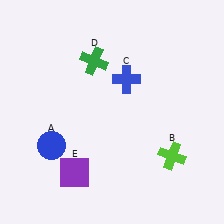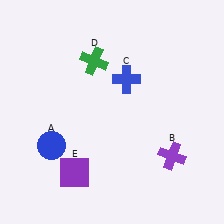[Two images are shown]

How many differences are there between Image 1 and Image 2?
There is 1 difference between the two images.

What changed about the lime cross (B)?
In Image 1, B is lime. In Image 2, it changed to purple.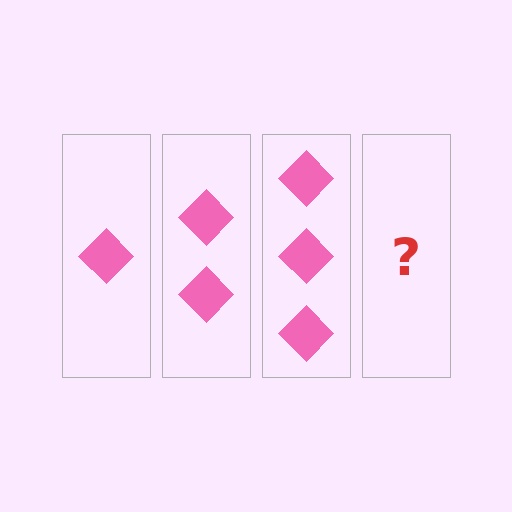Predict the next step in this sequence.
The next step is 4 diamonds.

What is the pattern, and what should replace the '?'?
The pattern is that each step adds one more diamond. The '?' should be 4 diamonds.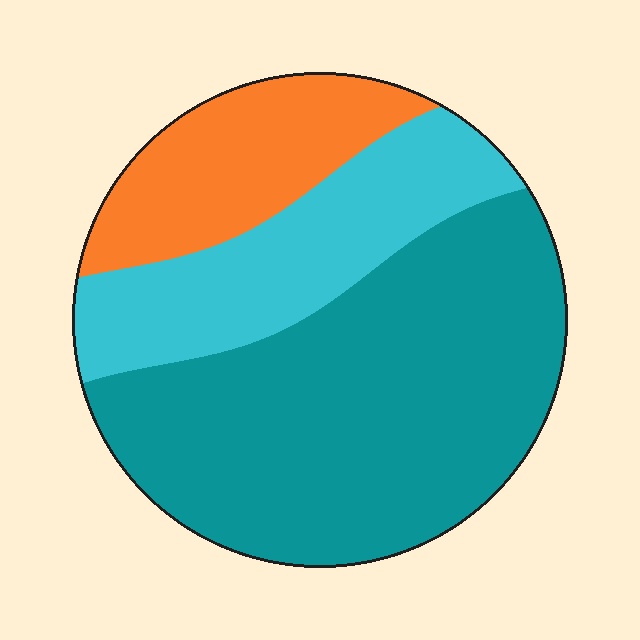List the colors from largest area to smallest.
From largest to smallest: teal, cyan, orange.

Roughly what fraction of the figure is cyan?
Cyan takes up less than a quarter of the figure.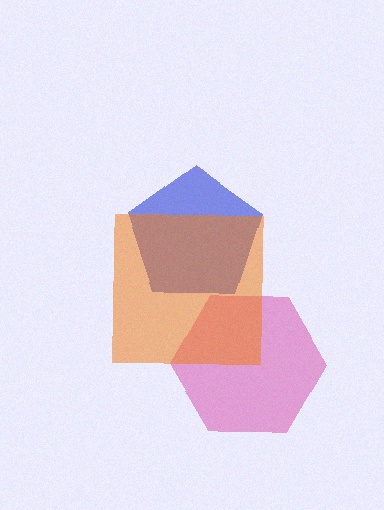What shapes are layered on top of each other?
The layered shapes are: a magenta hexagon, a blue pentagon, an orange square.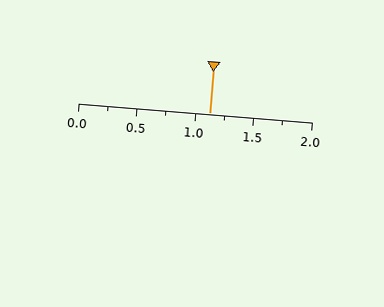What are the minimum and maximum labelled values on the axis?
The axis runs from 0.0 to 2.0.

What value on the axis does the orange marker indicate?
The marker indicates approximately 1.12.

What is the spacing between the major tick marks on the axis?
The major ticks are spaced 0.5 apart.